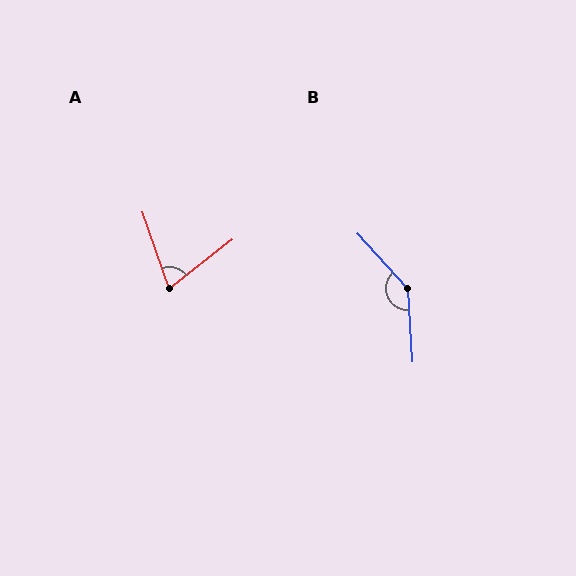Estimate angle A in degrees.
Approximately 71 degrees.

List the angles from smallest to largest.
A (71°), B (141°).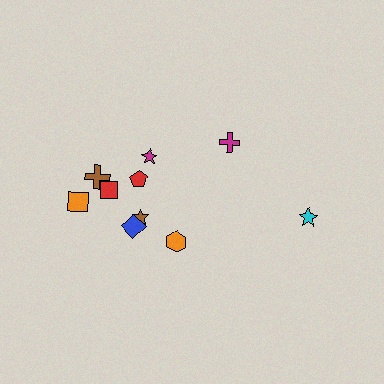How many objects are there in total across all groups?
There are 10 objects.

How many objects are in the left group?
There are 7 objects.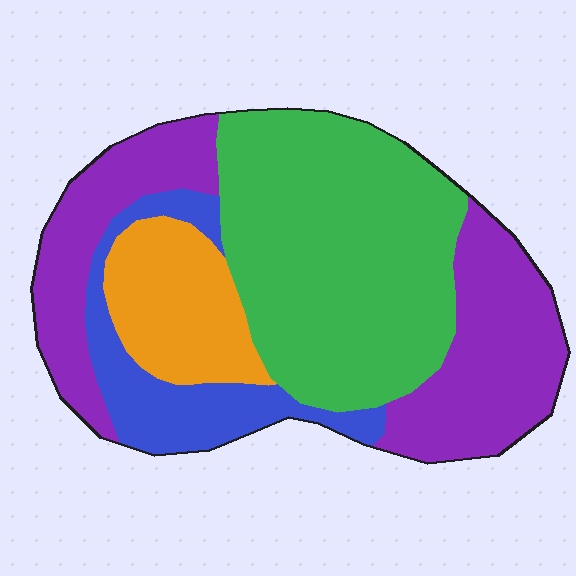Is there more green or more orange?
Green.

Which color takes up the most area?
Green, at roughly 40%.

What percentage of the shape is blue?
Blue takes up less than a sixth of the shape.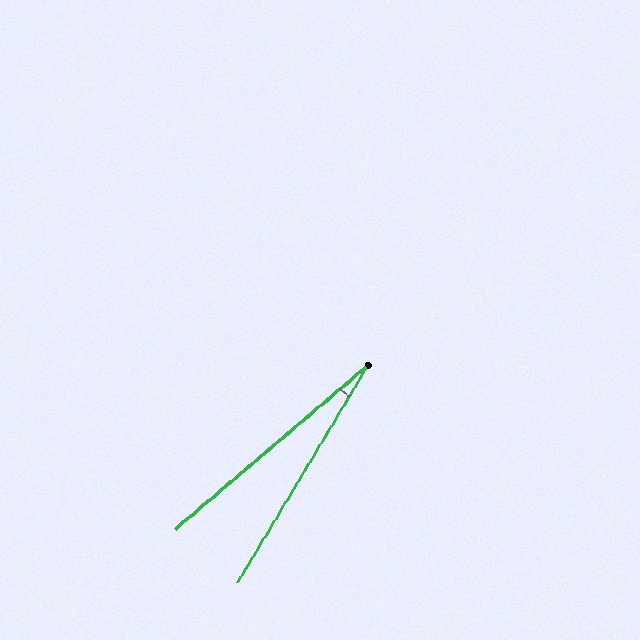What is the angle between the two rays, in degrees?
Approximately 19 degrees.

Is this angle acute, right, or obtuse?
It is acute.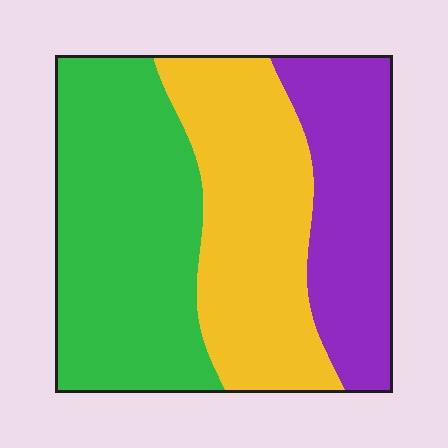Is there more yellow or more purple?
Yellow.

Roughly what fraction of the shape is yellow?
Yellow covers roughly 35% of the shape.